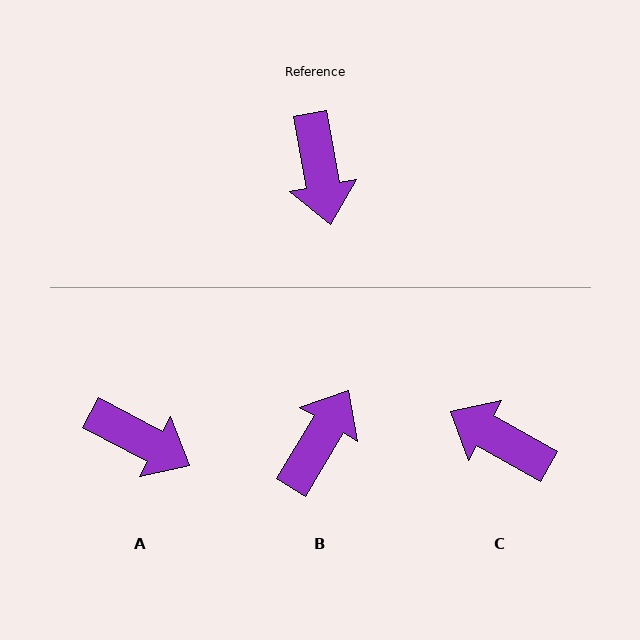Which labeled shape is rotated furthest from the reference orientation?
B, about 139 degrees away.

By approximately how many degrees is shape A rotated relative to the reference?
Approximately 52 degrees counter-clockwise.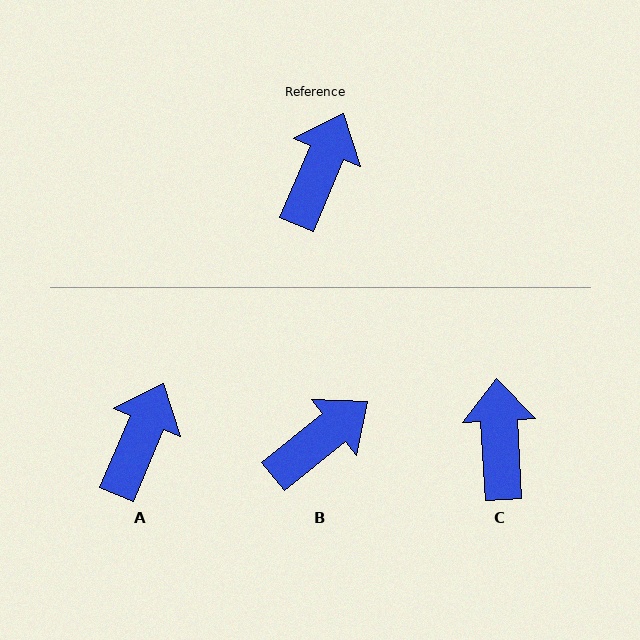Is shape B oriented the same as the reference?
No, it is off by about 28 degrees.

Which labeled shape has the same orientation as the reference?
A.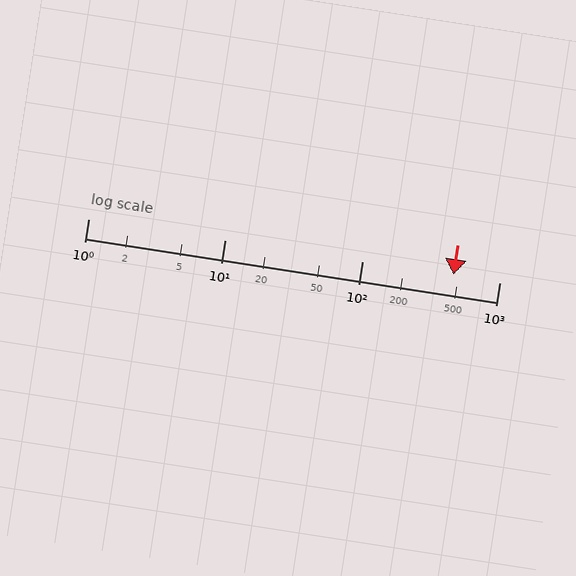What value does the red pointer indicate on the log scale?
The pointer indicates approximately 460.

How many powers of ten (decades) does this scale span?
The scale spans 3 decades, from 1 to 1000.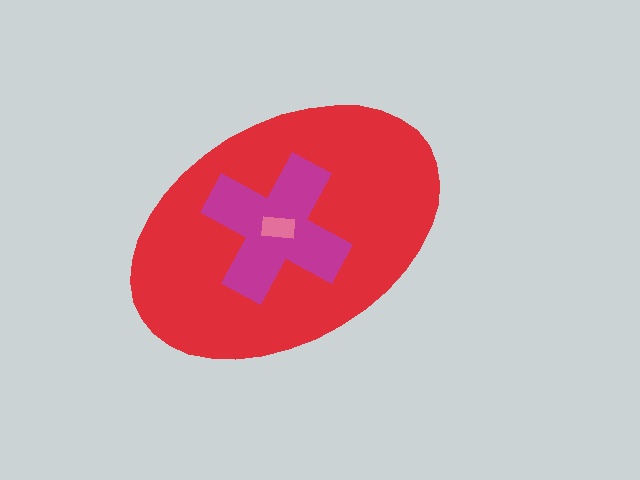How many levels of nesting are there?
3.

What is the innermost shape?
The pink rectangle.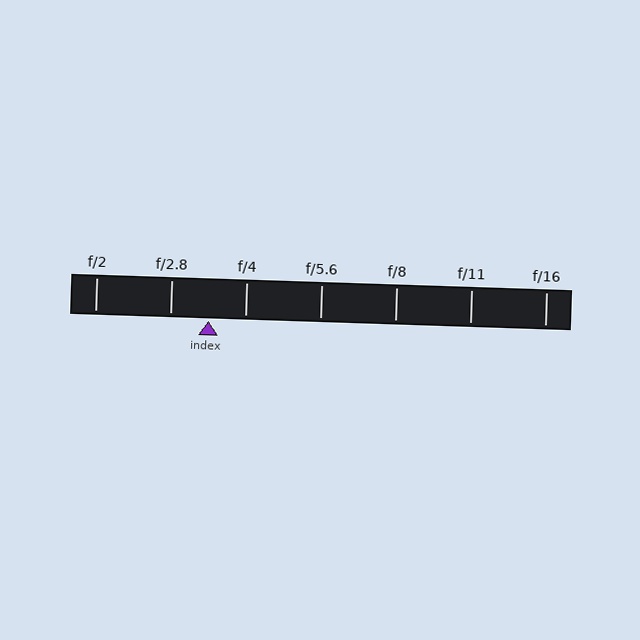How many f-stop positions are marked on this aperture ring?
There are 7 f-stop positions marked.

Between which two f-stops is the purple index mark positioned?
The index mark is between f/2.8 and f/4.